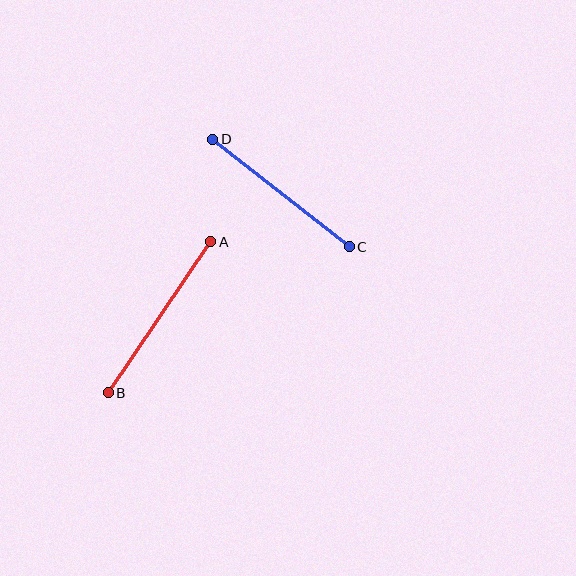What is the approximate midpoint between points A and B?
The midpoint is at approximately (159, 317) pixels.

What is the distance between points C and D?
The distance is approximately 174 pixels.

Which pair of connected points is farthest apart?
Points A and B are farthest apart.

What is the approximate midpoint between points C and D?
The midpoint is at approximately (281, 193) pixels.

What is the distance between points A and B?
The distance is approximately 183 pixels.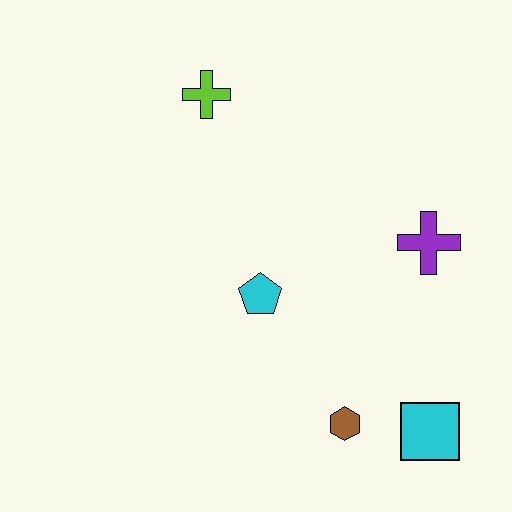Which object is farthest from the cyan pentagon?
The cyan square is farthest from the cyan pentagon.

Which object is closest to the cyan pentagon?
The brown hexagon is closest to the cyan pentagon.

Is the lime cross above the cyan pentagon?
Yes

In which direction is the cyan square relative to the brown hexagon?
The cyan square is to the right of the brown hexagon.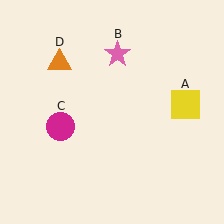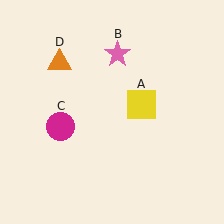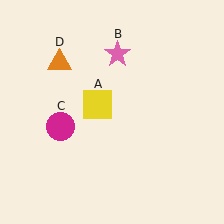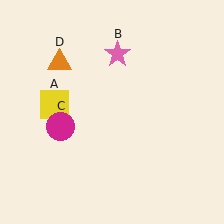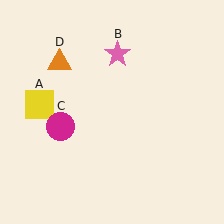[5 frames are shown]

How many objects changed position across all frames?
1 object changed position: yellow square (object A).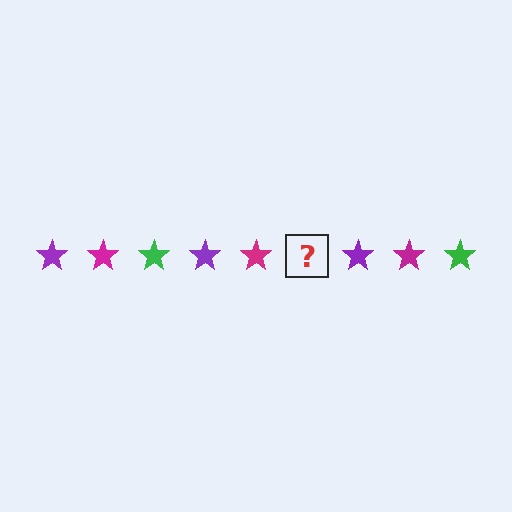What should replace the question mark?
The question mark should be replaced with a green star.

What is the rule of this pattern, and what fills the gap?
The rule is that the pattern cycles through purple, magenta, green stars. The gap should be filled with a green star.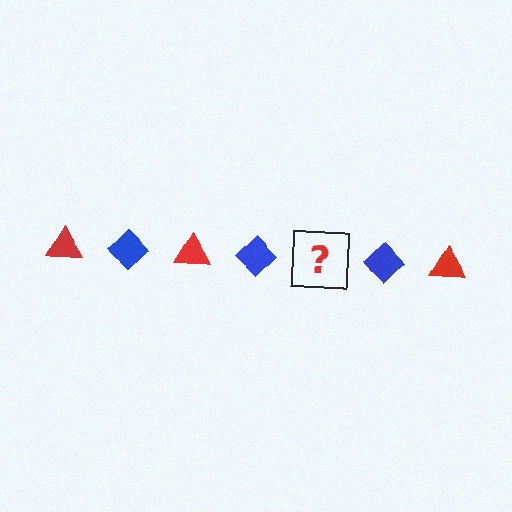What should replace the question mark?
The question mark should be replaced with a red triangle.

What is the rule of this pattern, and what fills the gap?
The rule is that the pattern alternates between red triangle and blue diamond. The gap should be filled with a red triangle.